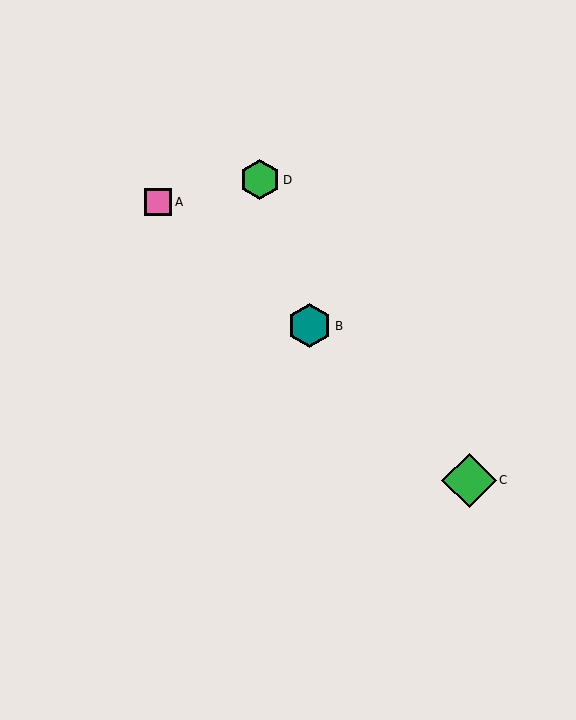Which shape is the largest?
The green diamond (labeled C) is the largest.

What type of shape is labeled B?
Shape B is a teal hexagon.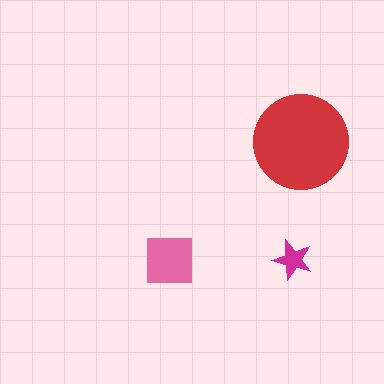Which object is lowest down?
The pink square is bottommost.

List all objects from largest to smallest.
The red circle, the pink square, the magenta star.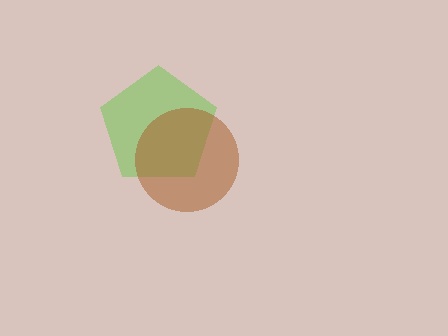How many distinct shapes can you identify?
There are 2 distinct shapes: a lime pentagon, a brown circle.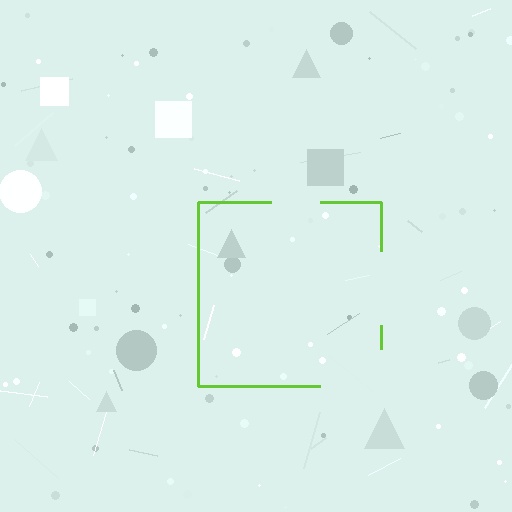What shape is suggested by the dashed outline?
The dashed outline suggests a square.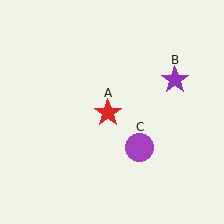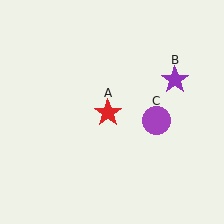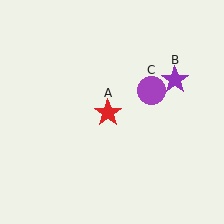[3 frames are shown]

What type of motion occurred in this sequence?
The purple circle (object C) rotated counterclockwise around the center of the scene.